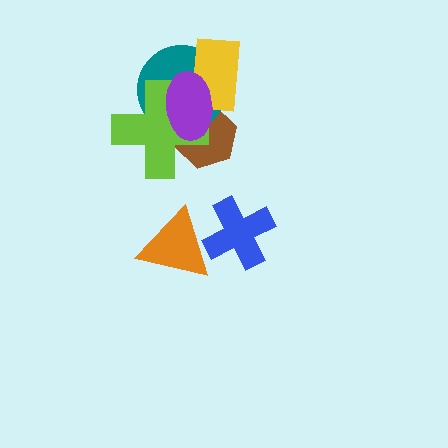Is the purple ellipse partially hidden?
No, no other shape covers it.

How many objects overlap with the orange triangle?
1 object overlaps with the orange triangle.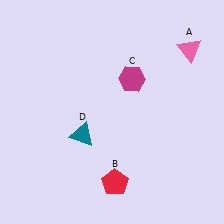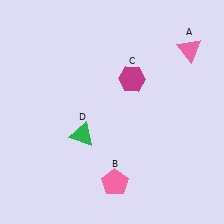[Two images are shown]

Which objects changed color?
B changed from red to pink. D changed from teal to green.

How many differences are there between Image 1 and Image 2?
There are 2 differences between the two images.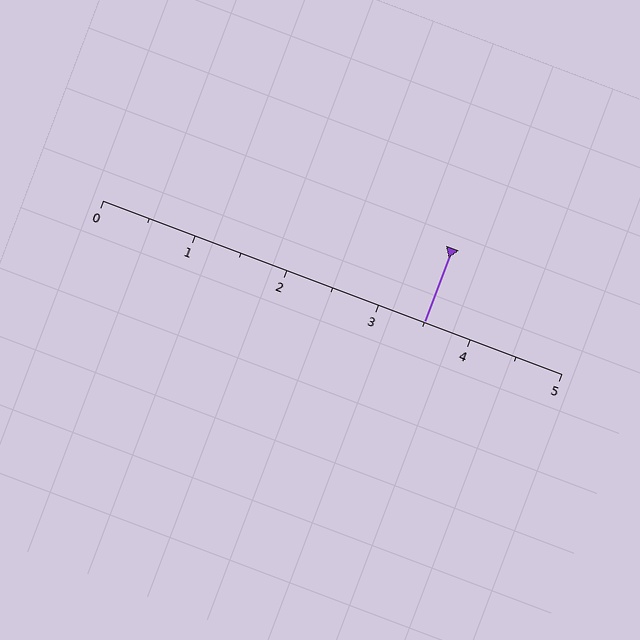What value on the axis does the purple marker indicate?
The marker indicates approximately 3.5.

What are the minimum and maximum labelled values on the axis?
The axis runs from 0 to 5.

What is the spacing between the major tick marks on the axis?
The major ticks are spaced 1 apart.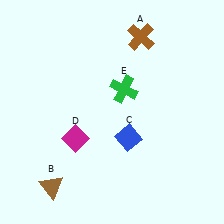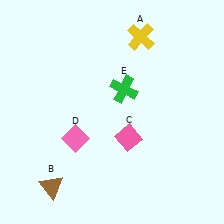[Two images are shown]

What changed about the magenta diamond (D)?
In Image 1, D is magenta. In Image 2, it changed to pink.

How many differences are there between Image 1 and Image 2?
There are 3 differences between the two images.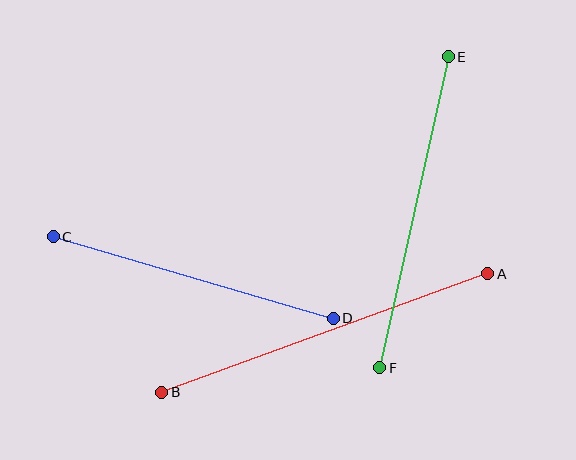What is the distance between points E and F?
The distance is approximately 318 pixels.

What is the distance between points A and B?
The distance is approximately 347 pixels.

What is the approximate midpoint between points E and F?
The midpoint is at approximately (414, 212) pixels.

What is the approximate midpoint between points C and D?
The midpoint is at approximately (193, 278) pixels.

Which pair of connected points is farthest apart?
Points A and B are farthest apart.